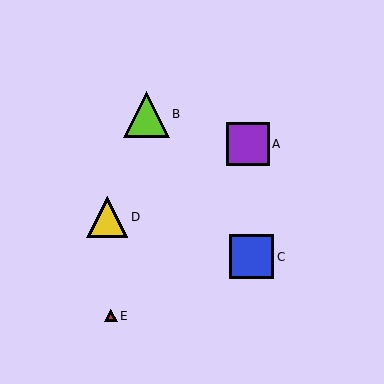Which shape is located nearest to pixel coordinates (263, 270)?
The blue square (labeled C) at (252, 257) is nearest to that location.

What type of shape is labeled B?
Shape B is a lime triangle.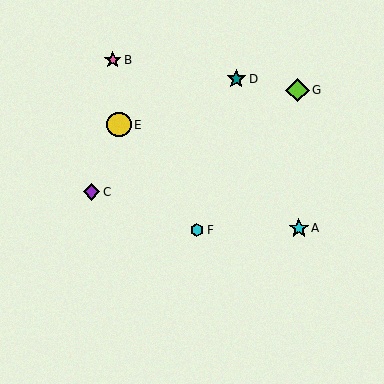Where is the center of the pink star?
The center of the pink star is at (113, 60).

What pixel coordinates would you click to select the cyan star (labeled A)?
Click at (299, 228) to select the cyan star A.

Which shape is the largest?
The yellow circle (labeled E) is the largest.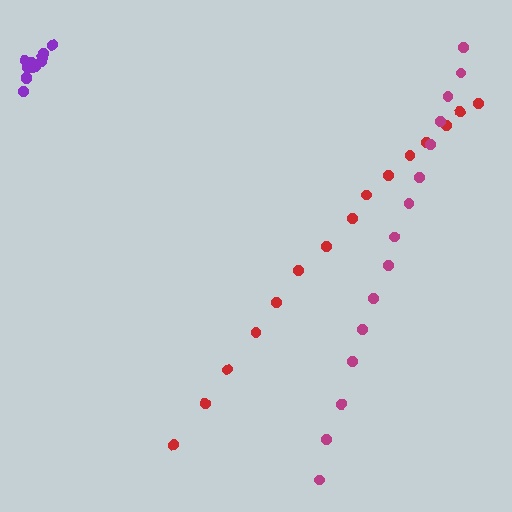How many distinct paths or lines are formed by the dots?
There are 3 distinct paths.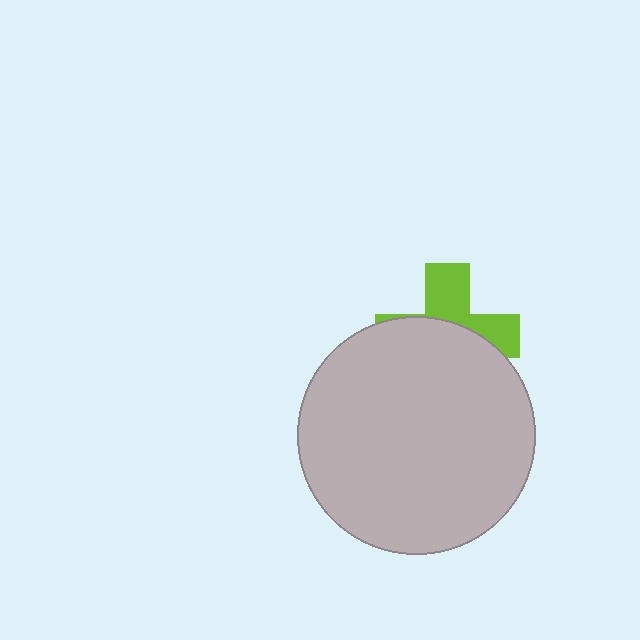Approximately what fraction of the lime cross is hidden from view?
Roughly 60% of the lime cross is hidden behind the light gray circle.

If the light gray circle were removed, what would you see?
You would see the complete lime cross.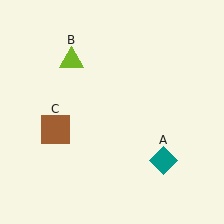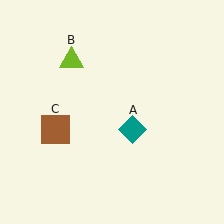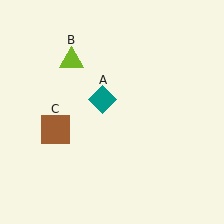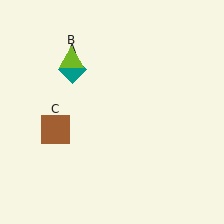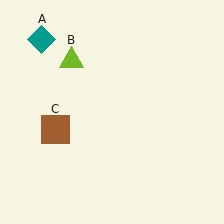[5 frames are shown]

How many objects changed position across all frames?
1 object changed position: teal diamond (object A).